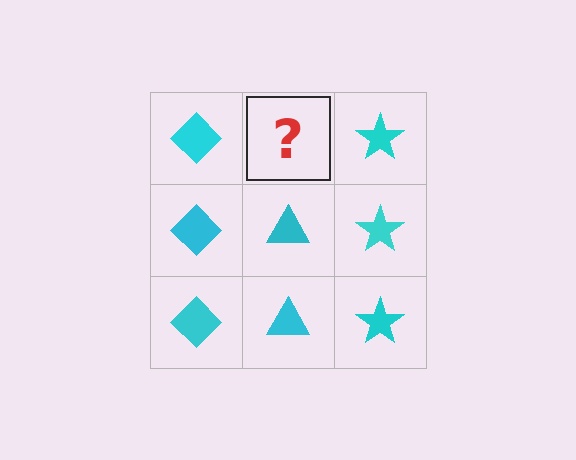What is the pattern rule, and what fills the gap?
The rule is that each column has a consistent shape. The gap should be filled with a cyan triangle.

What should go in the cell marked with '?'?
The missing cell should contain a cyan triangle.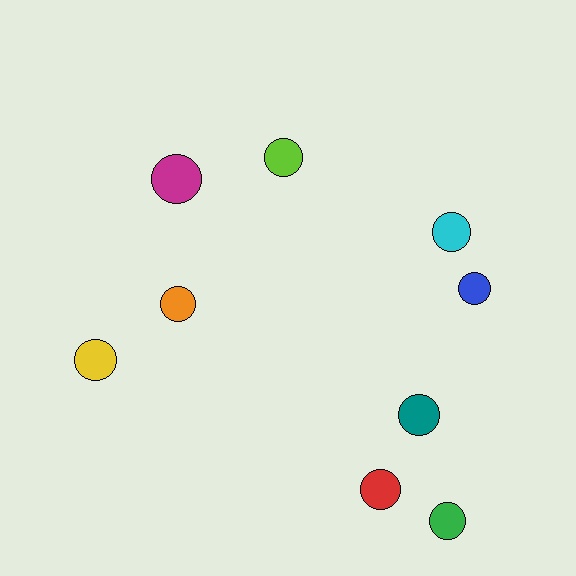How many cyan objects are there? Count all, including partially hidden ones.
There is 1 cyan object.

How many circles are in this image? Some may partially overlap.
There are 9 circles.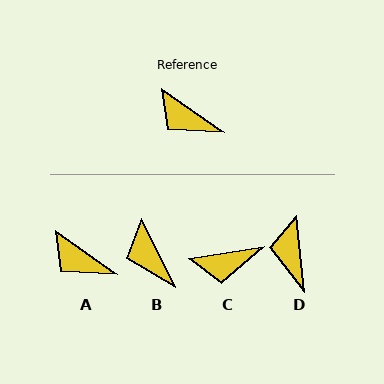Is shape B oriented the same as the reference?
No, it is off by about 28 degrees.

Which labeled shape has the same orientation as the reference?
A.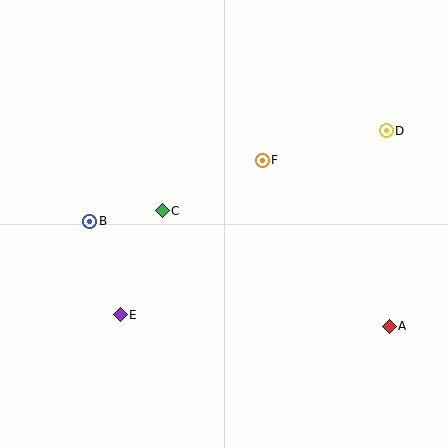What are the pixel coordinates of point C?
Point C is at (162, 211).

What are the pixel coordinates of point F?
Point F is at (262, 160).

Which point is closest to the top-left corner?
Point B is closest to the top-left corner.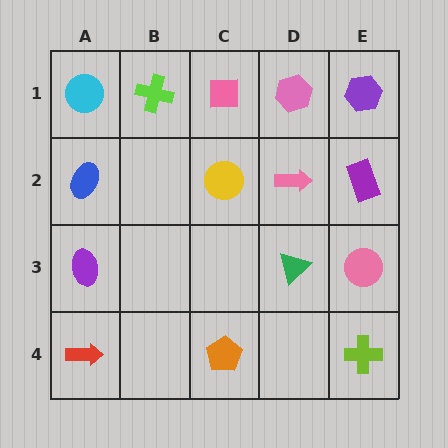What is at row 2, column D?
A pink arrow.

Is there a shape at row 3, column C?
No, that cell is empty.